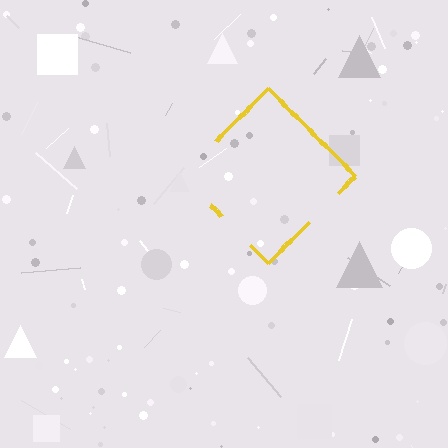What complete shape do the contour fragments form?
The contour fragments form a diamond.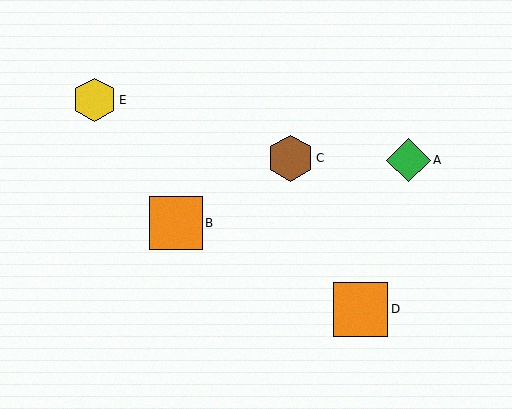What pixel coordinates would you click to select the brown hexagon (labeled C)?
Click at (291, 158) to select the brown hexagon C.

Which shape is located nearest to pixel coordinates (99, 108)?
The yellow hexagon (labeled E) at (94, 100) is nearest to that location.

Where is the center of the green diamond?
The center of the green diamond is at (409, 160).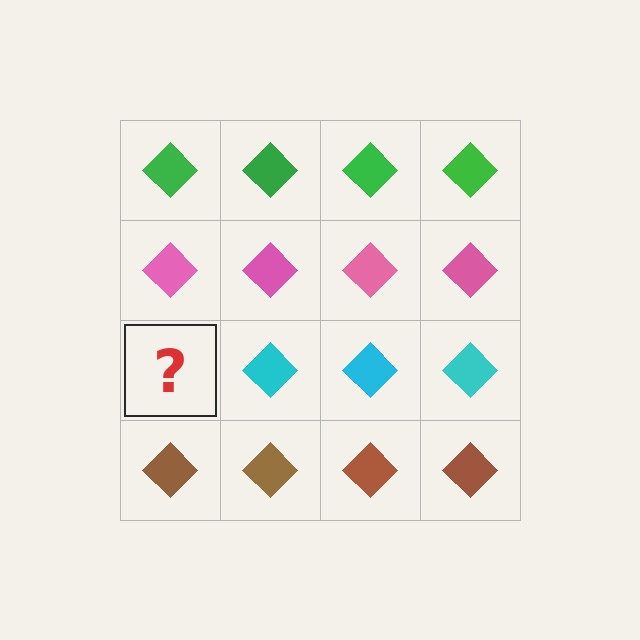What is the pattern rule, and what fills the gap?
The rule is that each row has a consistent color. The gap should be filled with a cyan diamond.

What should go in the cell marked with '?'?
The missing cell should contain a cyan diamond.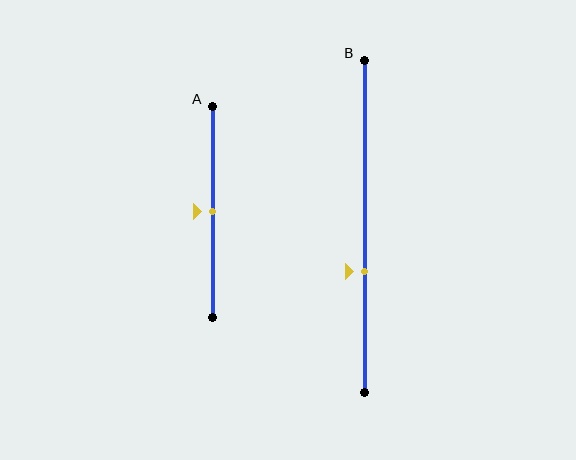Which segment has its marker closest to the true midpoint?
Segment A has its marker closest to the true midpoint.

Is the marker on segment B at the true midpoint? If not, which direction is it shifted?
No, the marker on segment B is shifted downward by about 14% of the segment length.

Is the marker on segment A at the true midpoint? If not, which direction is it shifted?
Yes, the marker on segment A is at the true midpoint.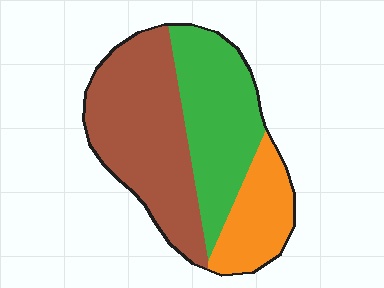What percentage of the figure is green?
Green covers around 35% of the figure.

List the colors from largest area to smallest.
From largest to smallest: brown, green, orange.